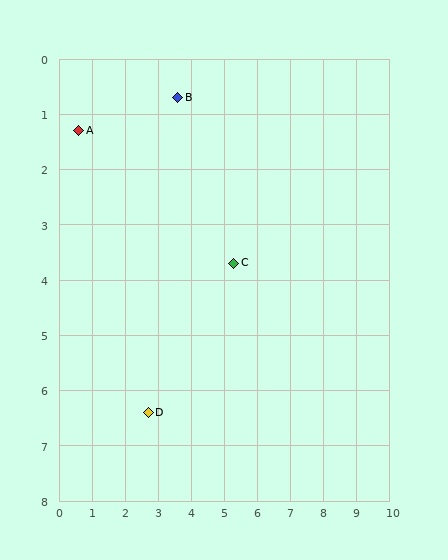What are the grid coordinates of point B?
Point B is at approximately (3.6, 0.7).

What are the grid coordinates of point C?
Point C is at approximately (5.3, 3.7).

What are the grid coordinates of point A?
Point A is at approximately (0.6, 1.3).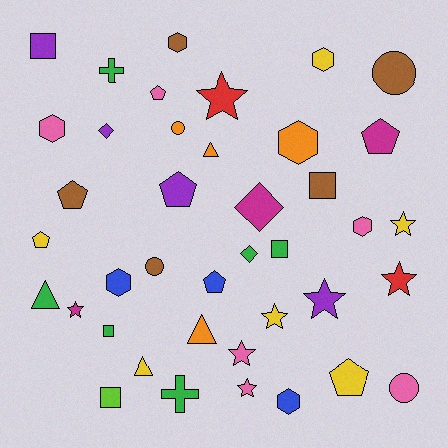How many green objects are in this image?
There are 6 green objects.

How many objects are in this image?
There are 40 objects.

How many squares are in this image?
There are 5 squares.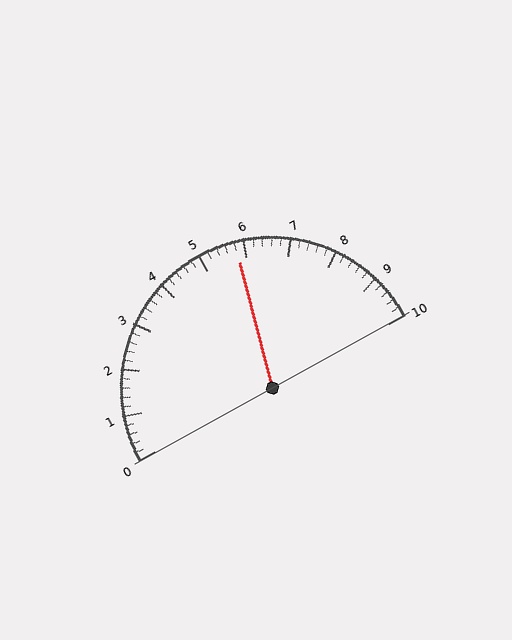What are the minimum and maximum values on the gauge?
The gauge ranges from 0 to 10.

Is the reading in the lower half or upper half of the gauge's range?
The reading is in the upper half of the range (0 to 10).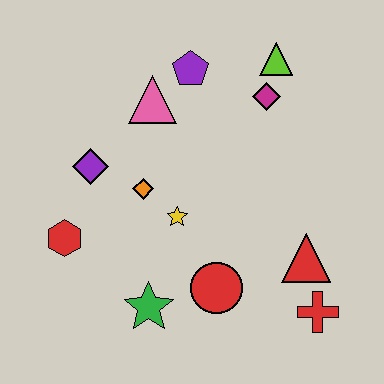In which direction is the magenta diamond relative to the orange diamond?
The magenta diamond is to the right of the orange diamond.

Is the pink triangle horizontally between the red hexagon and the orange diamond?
No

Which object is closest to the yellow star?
The orange diamond is closest to the yellow star.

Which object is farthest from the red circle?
The lime triangle is farthest from the red circle.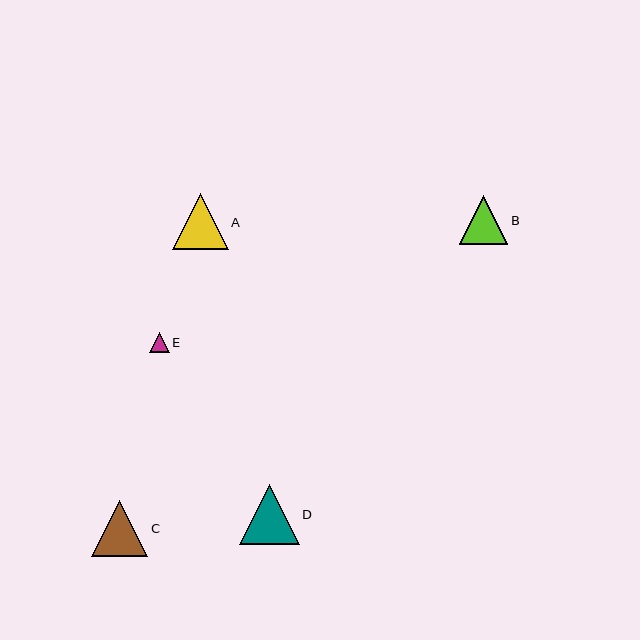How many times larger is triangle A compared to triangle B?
Triangle A is approximately 1.1 times the size of triangle B.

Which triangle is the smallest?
Triangle E is the smallest with a size of approximately 20 pixels.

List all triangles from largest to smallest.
From largest to smallest: D, C, A, B, E.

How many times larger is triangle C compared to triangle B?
Triangle C is approximately 1.1 times the size of triangle B.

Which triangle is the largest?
Triangle D is the largest with a size of approximately 60 pixels.